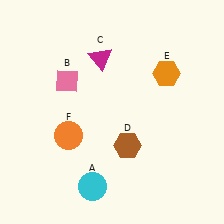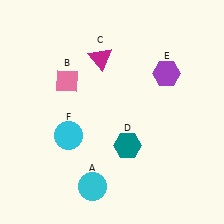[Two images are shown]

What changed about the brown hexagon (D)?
In Image 1, D is brown. In Image 2, it changed to teal.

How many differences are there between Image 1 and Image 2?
There are 3 differences between the two images.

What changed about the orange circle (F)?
In Image 1, F is orange. In Image 2, it changed to cyan.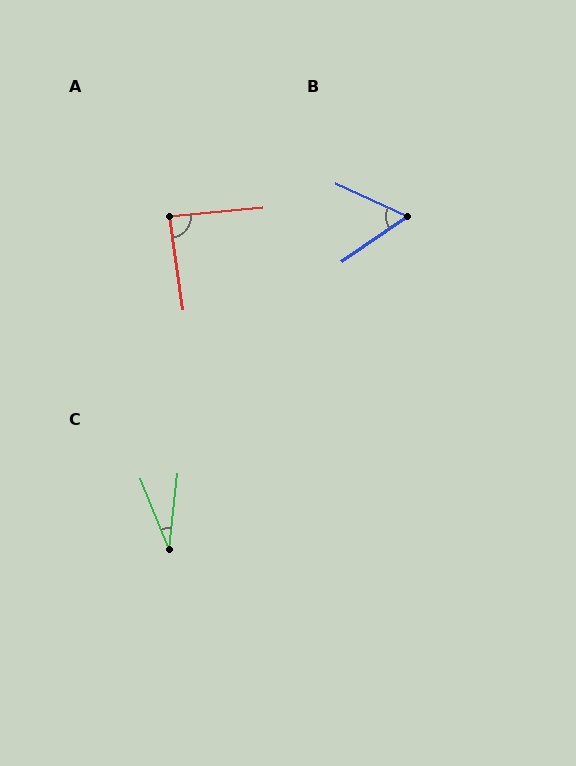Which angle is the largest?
A, at approximately 87 degrees.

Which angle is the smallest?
C, at approximately 28 degrees.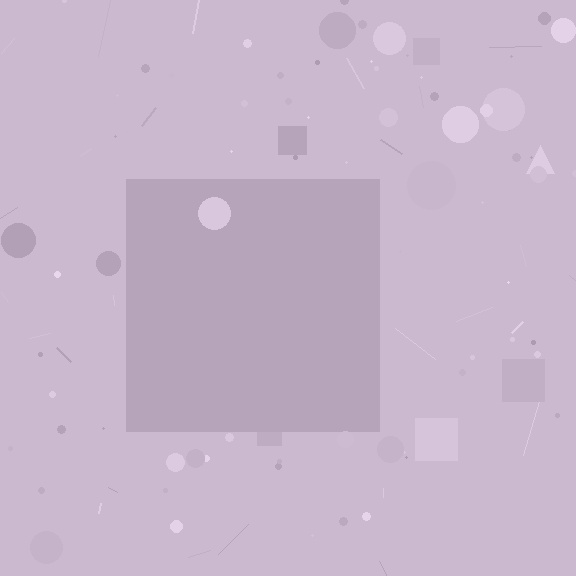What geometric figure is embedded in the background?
A square is embedded in the background.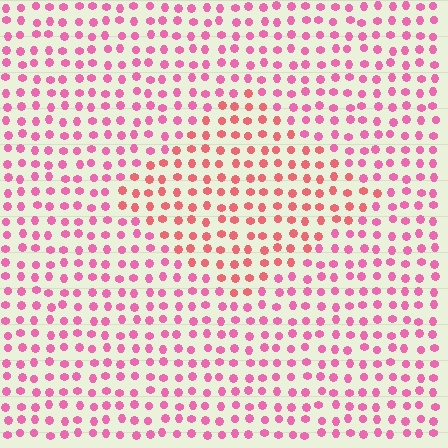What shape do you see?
I see a diamond.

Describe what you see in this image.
The image is filled with small pink elements in a uniform arrangement. A diamond-shaped region is visible where the elements are tinted to a slightly different hue, forming a subtle color boundary.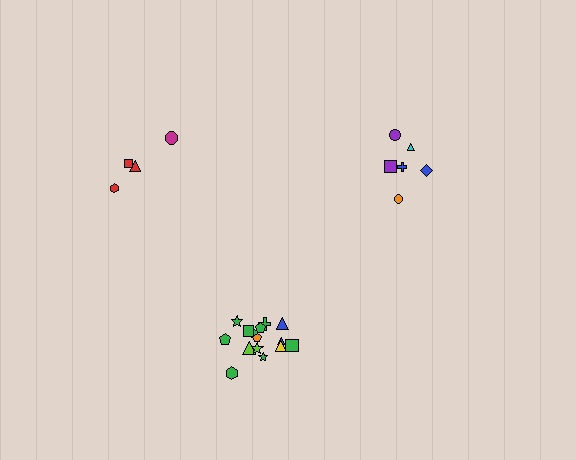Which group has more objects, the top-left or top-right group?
The top-right group.